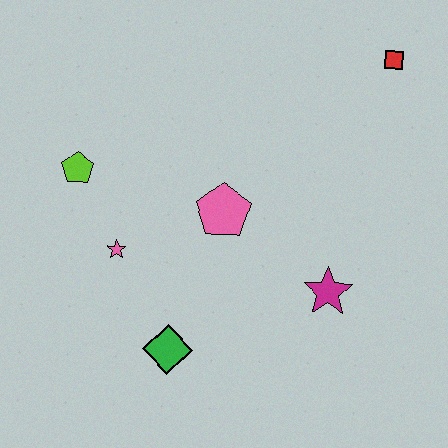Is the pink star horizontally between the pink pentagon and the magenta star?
No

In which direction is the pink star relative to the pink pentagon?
The pink star is to the left of the pink pentagon.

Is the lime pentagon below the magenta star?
No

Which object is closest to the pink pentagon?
The pink star is closest to the pink pentagon.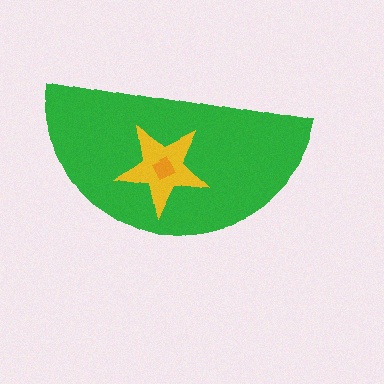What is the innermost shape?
The orange diamond.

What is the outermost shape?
The green semicircle.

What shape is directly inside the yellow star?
The orange diamond.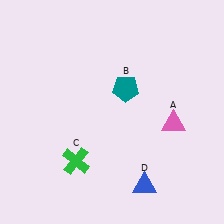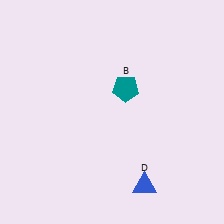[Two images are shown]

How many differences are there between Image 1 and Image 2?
There are 2 differences between the two images.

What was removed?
The green cross (C), the pink triangle (A) were removed in Image 2.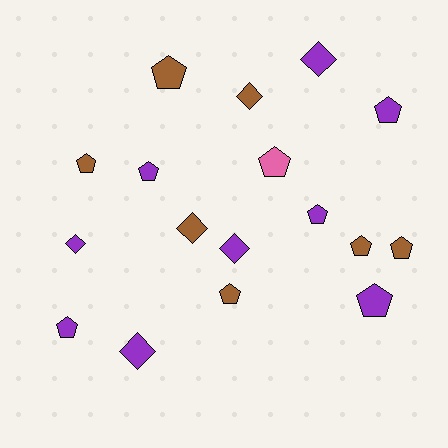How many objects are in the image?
There are 17 objects.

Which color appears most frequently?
Purple, with 9 objects.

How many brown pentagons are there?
There are 5 brown pentagons.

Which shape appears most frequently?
Pentagon, with 11 objects.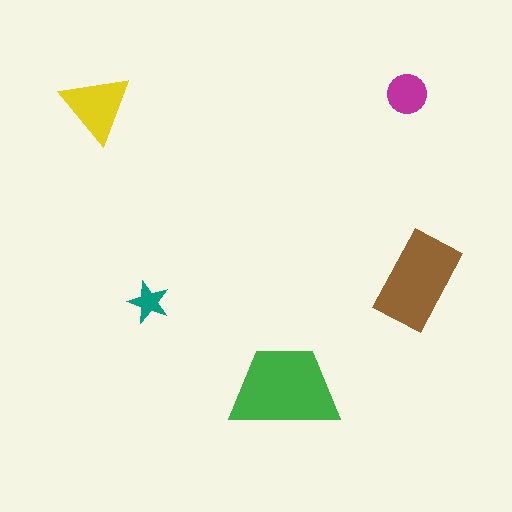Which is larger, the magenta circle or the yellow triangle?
The yellow triangle.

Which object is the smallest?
The teal star.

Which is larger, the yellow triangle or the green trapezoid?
The green trapezoid.